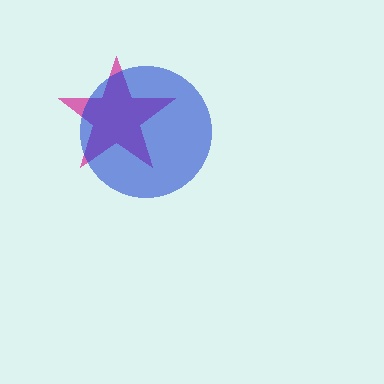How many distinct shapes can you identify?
There are 2 distinct shapes: a magenta star, a blue circle.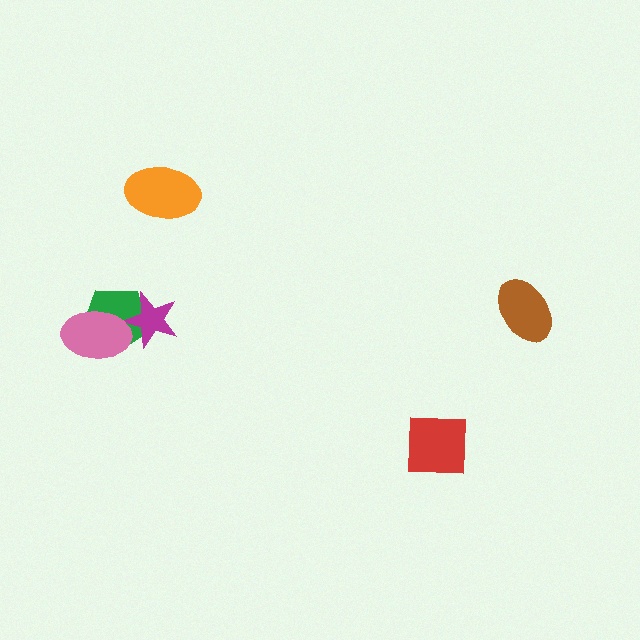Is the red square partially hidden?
No, no other shape covers it.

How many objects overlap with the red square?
0 objects overlap with the red square.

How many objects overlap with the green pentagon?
2 objects overlap with the green pentagon.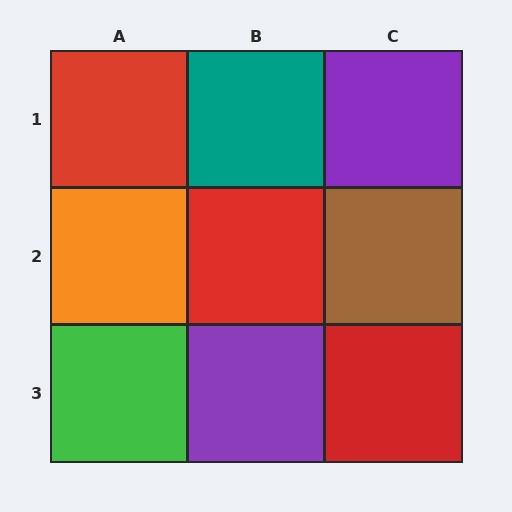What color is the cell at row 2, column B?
Red.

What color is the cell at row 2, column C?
Brown.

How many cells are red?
3 cells are red.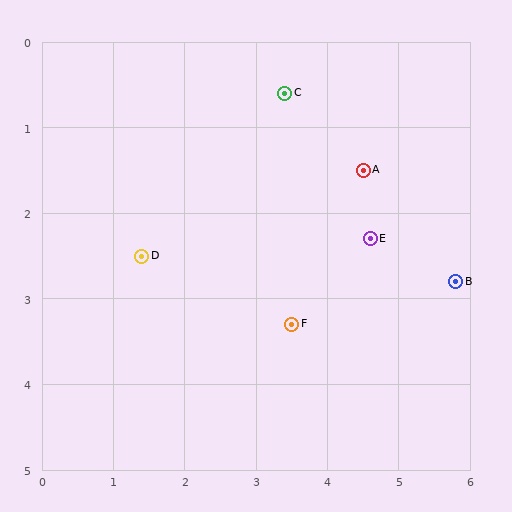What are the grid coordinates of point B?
Point B is at approximately (5.8, 2.8).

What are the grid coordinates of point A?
Point A is at approximately (4.5, 1.5).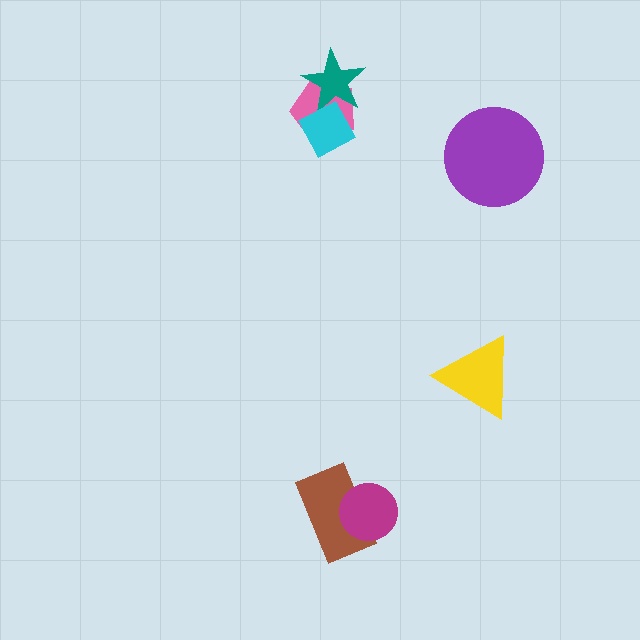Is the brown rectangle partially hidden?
Yes, it is partially covered by another shape.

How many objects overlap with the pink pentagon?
2 objects overlap with the pink pentagon.